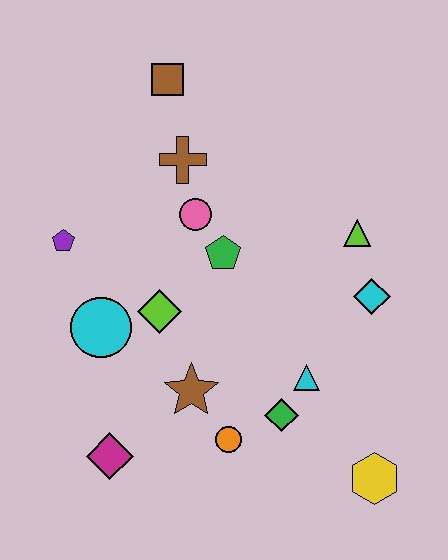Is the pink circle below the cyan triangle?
No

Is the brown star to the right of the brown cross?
Yes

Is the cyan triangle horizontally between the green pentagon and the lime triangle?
Yes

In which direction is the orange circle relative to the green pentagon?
The orange circle is below the green pentagon.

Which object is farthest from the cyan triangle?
The brown square is farthest from the cyan triangle.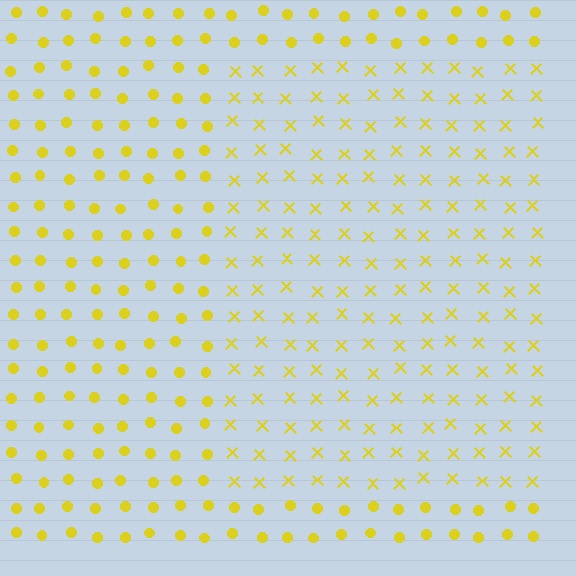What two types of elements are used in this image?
The image uses X marks inside the rectangle region and circles outside it.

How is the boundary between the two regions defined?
The boundary is defined by a change in element shape: X marks inside vs. circles outside. All elements share the same color and spacing.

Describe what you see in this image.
The image is filled with small yellow elements arranged in a uniform grid. A rectangle-shaped region contains X marks, while the surrounding area contains circles. The boundary is defined purely by the change in element shape.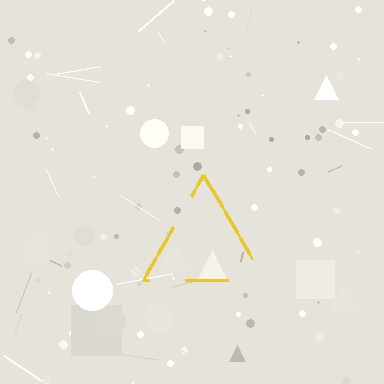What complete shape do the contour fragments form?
The contour fragments form a triangle.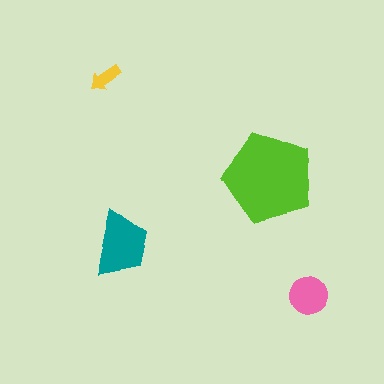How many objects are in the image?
There are 4 objects in the image.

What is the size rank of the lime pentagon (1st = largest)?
1st.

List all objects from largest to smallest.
The lime pentagon, the teal trapezoid, the pink circle, the yellow arrow.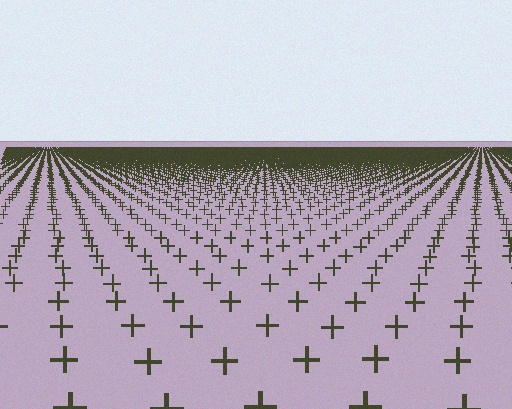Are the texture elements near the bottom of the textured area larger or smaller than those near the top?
Larger. Near the bottom, elements are closer to the viewer and appear at a bigger on-screen size.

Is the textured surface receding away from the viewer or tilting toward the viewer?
The surface is receding away from the viewer. Texture elements get smaller and denser toward the top.